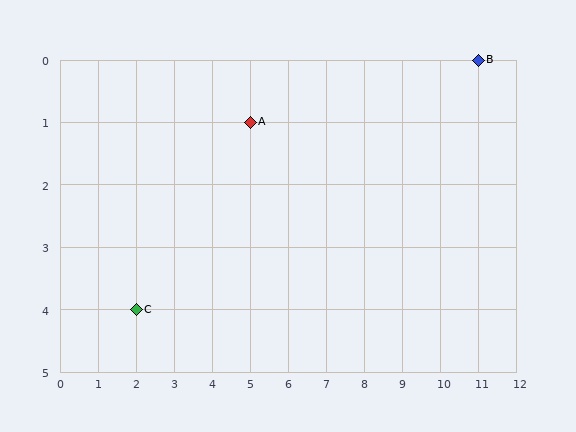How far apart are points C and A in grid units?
Points C and A are 3 columns and 3 rows apart (about 4.2 grid units diagonally).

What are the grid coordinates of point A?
Point A is at grid coordinates (5, 1).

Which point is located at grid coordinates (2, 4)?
Point C is at (2, 4).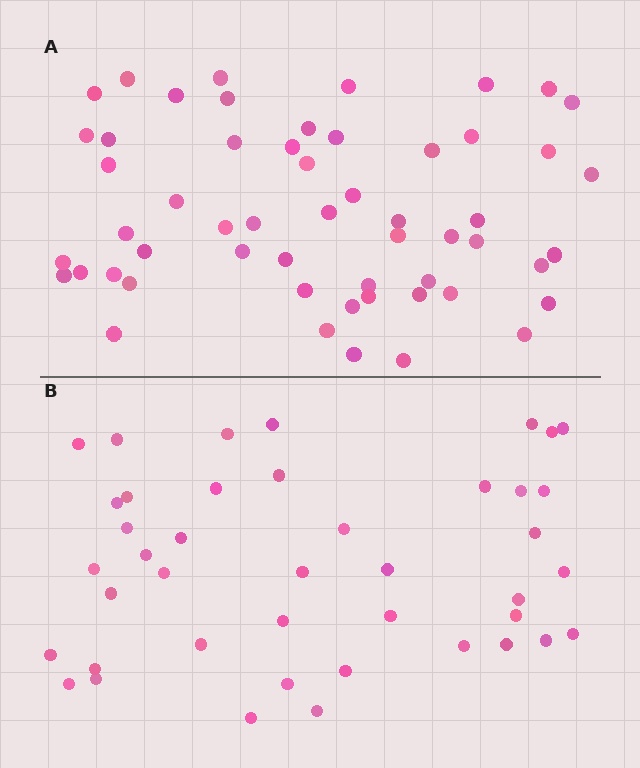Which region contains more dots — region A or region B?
Region A (the top region) has more dots.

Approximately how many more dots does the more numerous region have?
Region A has approximately 15 more dots than region B.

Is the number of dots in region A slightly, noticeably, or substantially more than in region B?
Region A has noticeably more, but not dramatically so. The ratio is roughly 1.3 to 1.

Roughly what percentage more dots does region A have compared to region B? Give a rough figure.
About 30% more.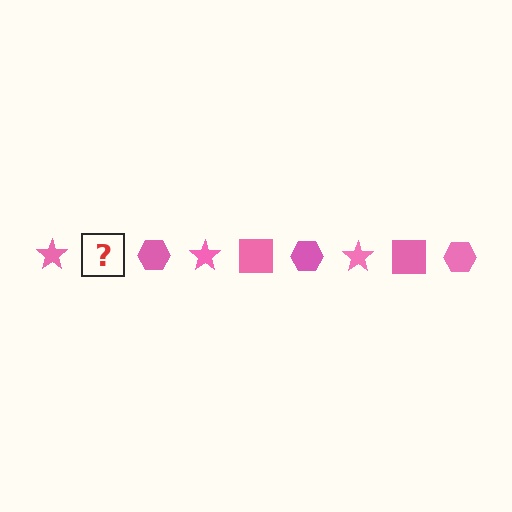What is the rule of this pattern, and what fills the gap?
The rule is that the pattern cycles through star, square, hexagon shapes in pink. The gap should be filled with a pink square.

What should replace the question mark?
The question mark should be replaced with a pink square.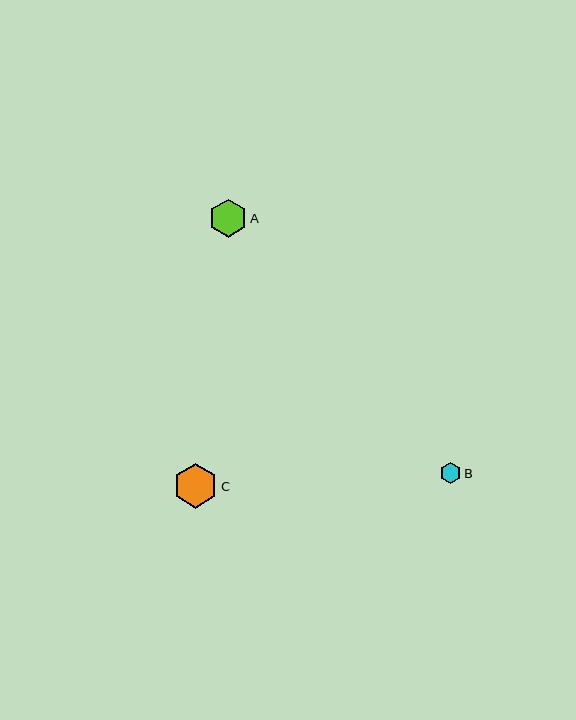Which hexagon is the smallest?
Hexagon B is the smallest with a size of approximately 21 pixels.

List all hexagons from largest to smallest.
From largest to smallest: C, A, B.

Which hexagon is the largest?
Hexagon C is the largest with a size of approximately 44 pixels.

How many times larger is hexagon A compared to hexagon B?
Hexagon A is approximately 1.8 times the size of hexagon B.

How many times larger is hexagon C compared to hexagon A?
Hexagon C is approximately 1.2 times the size of hexagon A.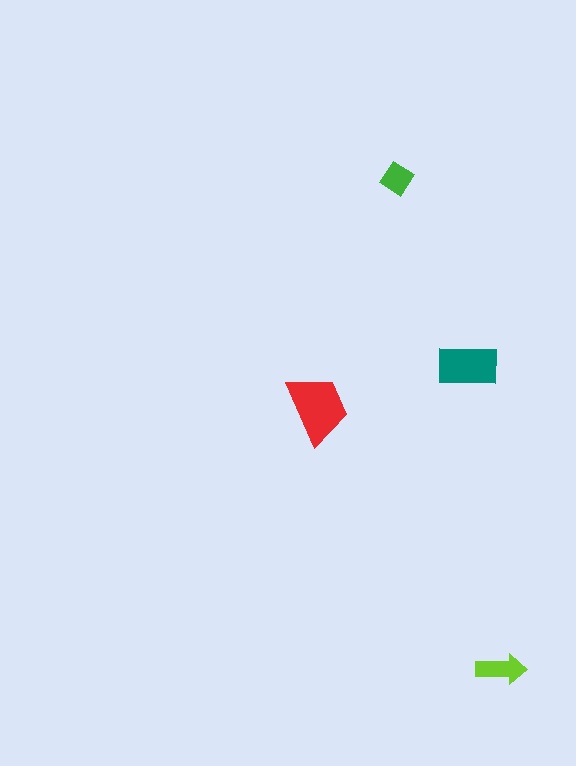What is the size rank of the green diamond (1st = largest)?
4th.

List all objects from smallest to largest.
The green diamond, the lime arrow, the teal rectangle, the red trapezoid.